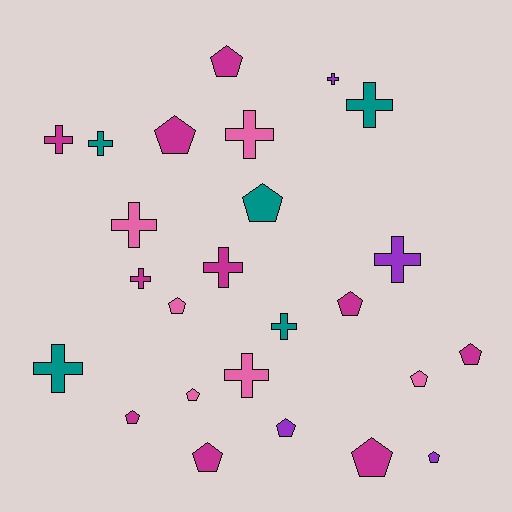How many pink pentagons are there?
There are 3 pink pentagons.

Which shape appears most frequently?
Pentagon, with 13 objects.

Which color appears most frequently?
Magenta, with 10 objects.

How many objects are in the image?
There are 25 objects.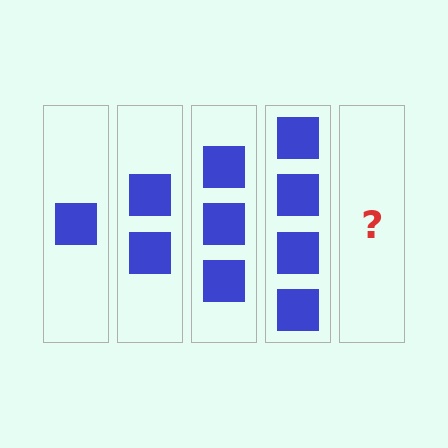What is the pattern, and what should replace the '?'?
The pattern is that each step adds one more square. The '?' should be 5 squares.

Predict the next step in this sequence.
The next step is 5 squares.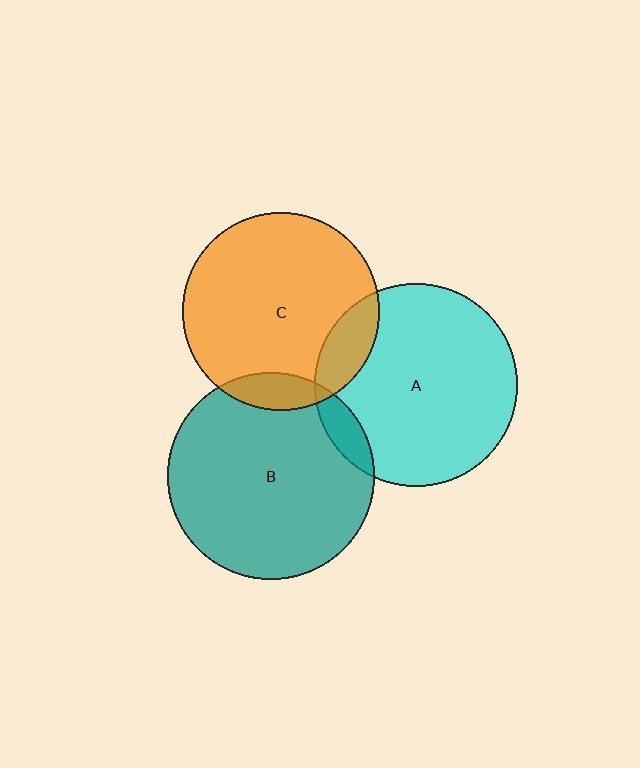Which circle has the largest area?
Circle B (teal).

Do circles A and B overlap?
Yes.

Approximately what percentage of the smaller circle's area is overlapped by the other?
Approximately 10%.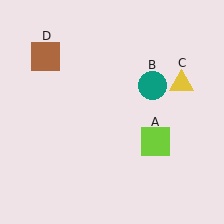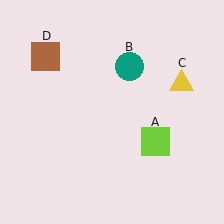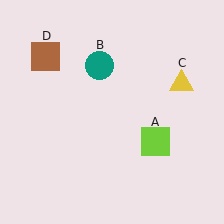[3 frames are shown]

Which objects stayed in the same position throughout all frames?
Lime square (object A) and yellow triangle (object C) and brown square (object D) remained stationary.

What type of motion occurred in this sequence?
The teal circle (object B) rotated counterclockwise around the center of the scene.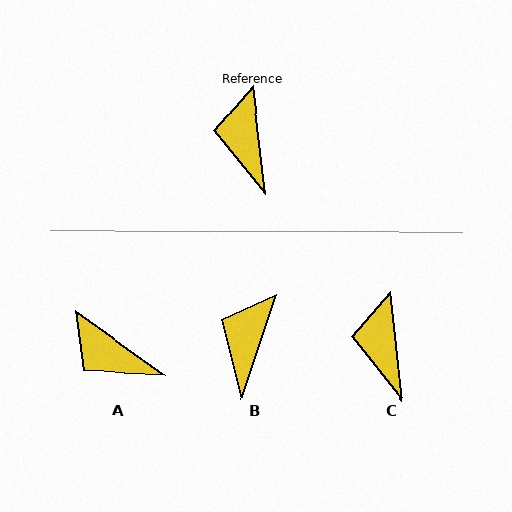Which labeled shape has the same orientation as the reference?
C.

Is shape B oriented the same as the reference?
No, it is off by about 25 degrees.